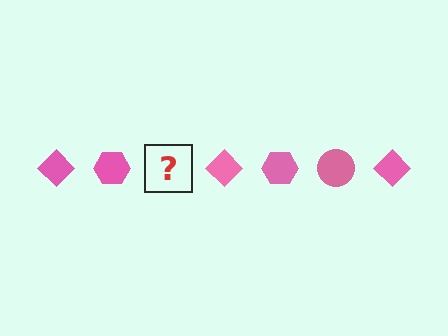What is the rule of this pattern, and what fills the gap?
The rule is that the pattern cycles through diamond, hexagon, circle shapes in pink. The gap should be filled with a pink circle.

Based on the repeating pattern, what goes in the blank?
The blank should be a pink circle.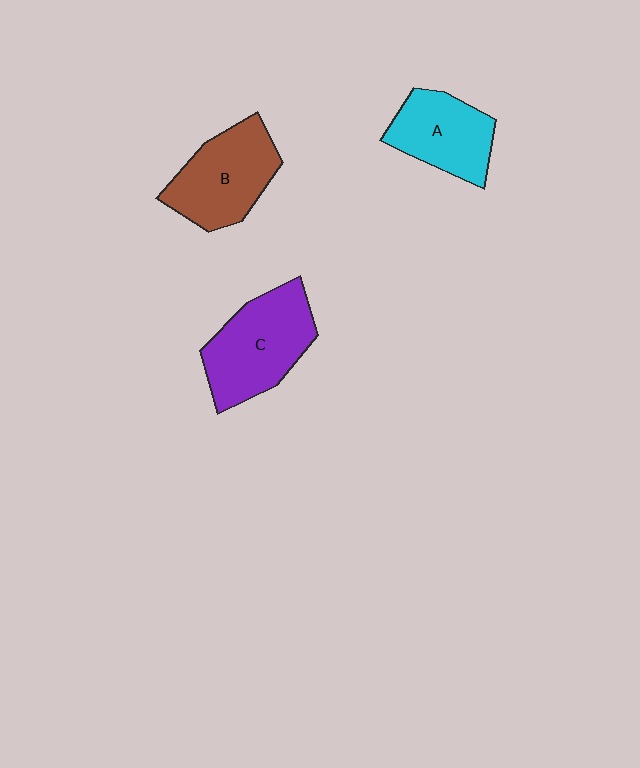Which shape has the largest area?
Shape C (purple).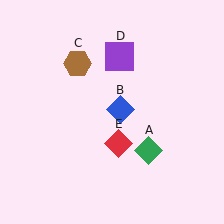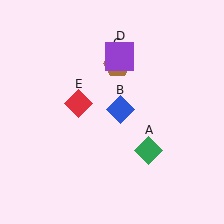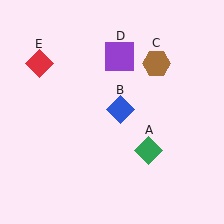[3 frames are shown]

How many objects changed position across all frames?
2 objects changed position: brown hexagon (object C), red diamond (object E).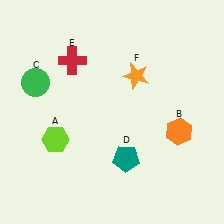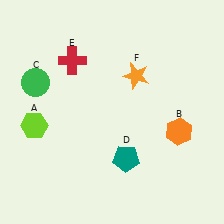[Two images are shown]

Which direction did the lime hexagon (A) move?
The lime hexagon (A) moved left.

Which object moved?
The lime hexagon (A) moved left.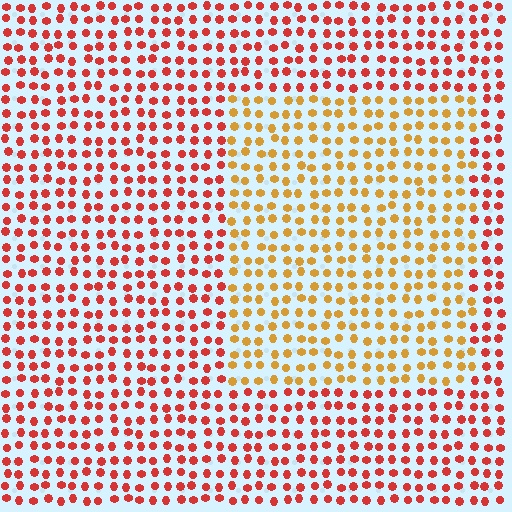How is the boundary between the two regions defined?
The boundary is defined purely by a slight shift in hue (about 39 degrees). Spacing, size, and orientation are identical on both sides.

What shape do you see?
I see a rectangle.